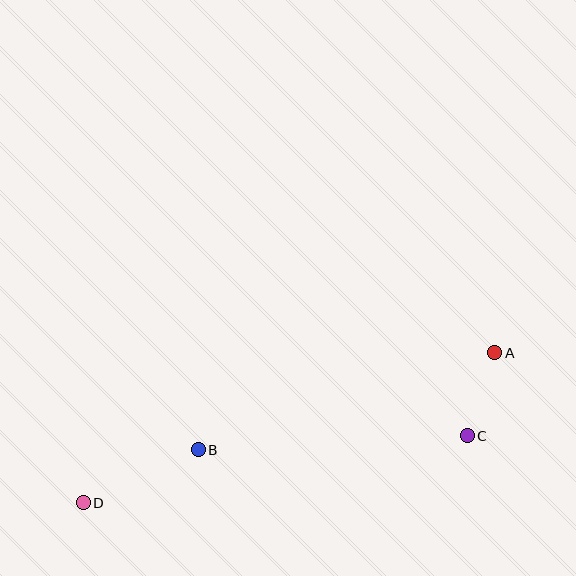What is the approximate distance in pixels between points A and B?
The distance between A and B is approximately 312 pixels.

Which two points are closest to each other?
Points A and C are closest to each other.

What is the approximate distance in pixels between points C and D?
The distance between C and D is approximately 390 pixels.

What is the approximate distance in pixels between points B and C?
The distance between B and C is approximately 269 pixels.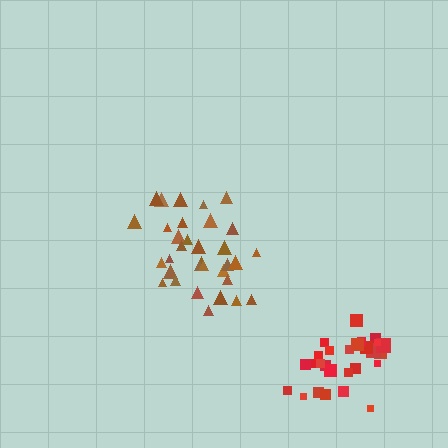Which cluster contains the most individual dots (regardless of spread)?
Brown (33).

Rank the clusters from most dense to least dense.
brown, red.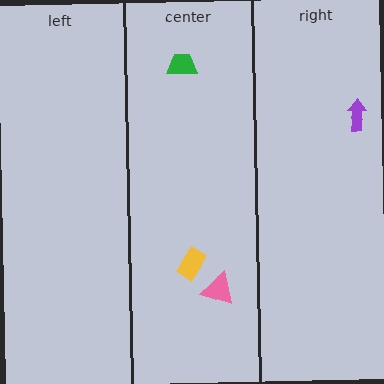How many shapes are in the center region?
3.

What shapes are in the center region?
The green trapezoid, the pink triangle, the yellow rectangle.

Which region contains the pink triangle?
The center region.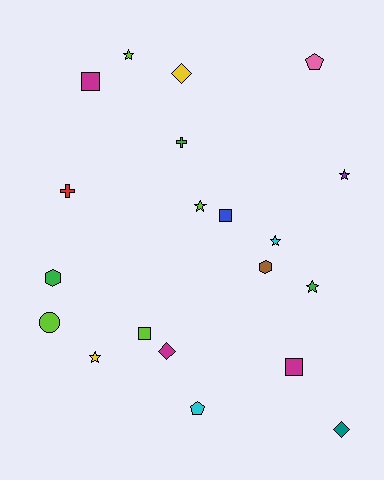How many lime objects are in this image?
There are 4 lime objects.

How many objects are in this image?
There are 20 objects.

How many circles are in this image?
There is 1 circle.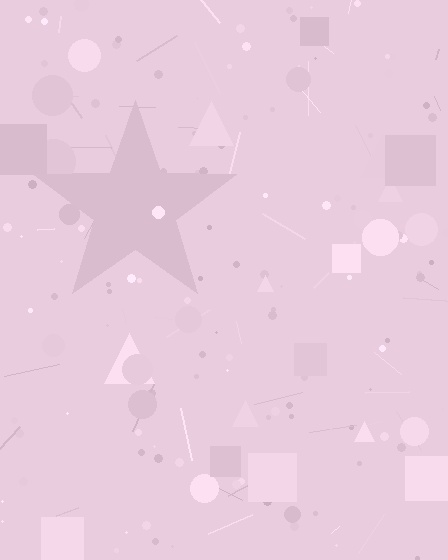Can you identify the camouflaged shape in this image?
The camouflaged shape is a star.